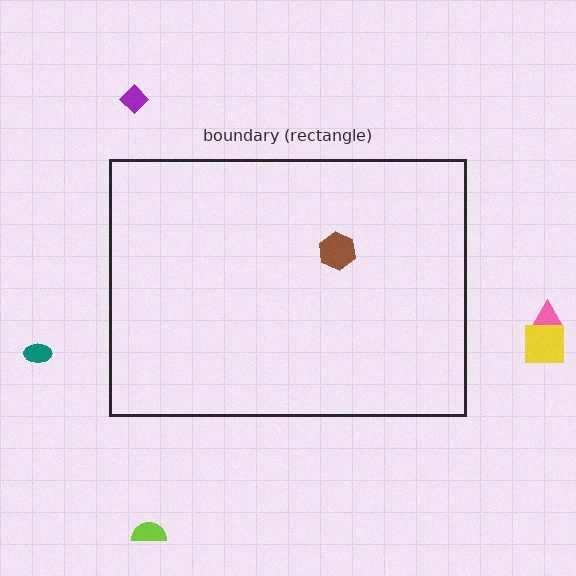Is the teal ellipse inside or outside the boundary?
Outside.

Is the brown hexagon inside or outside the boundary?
Inside.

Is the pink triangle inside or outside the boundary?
Outside.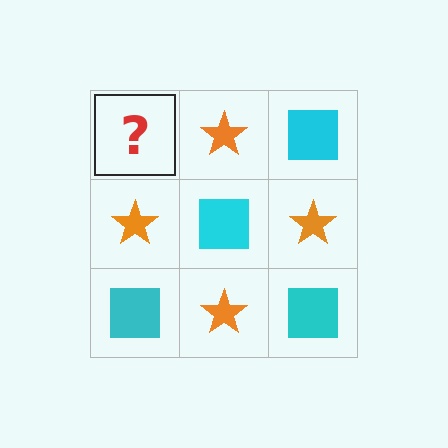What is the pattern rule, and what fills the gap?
The rule is that it alternates cyan square and orange star in a checkerboard pattern. The gap should be filled with a cyan square.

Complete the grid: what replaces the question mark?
The question mark should be replaced with a cyan square.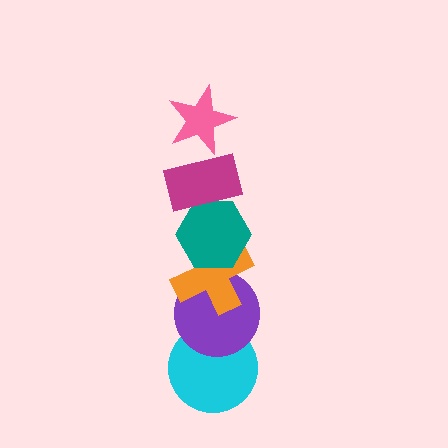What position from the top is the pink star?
The pink star is 1st from the top.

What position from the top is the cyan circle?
The cyan circle is 6th from the top.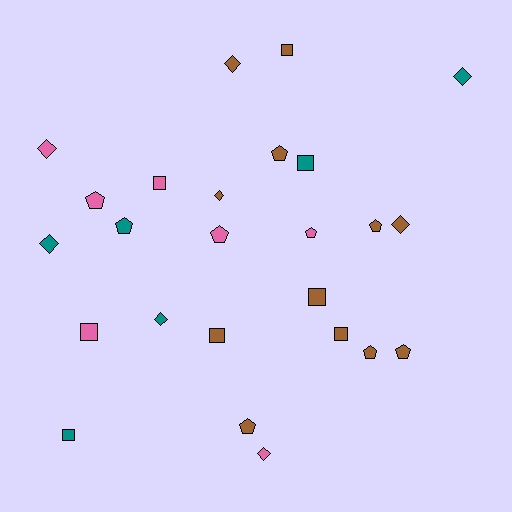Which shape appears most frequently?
Pentagon, with 9 objects.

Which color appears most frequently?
Brown, with 12 objects.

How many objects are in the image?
There are 25 objects.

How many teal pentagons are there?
There is 1 teal pentagon.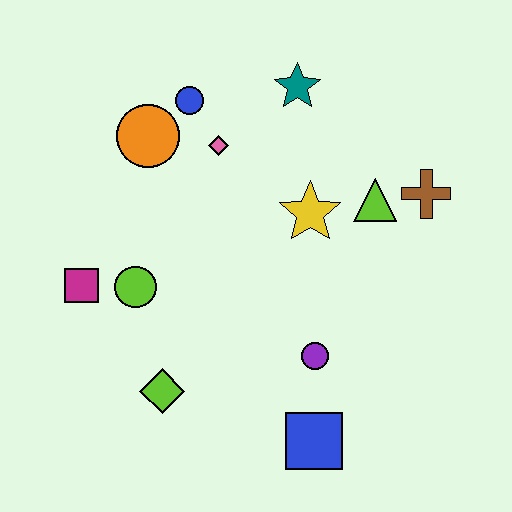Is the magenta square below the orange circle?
Yes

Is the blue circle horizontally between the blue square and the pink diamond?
No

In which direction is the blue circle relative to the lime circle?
The blue circle is above the lime circle.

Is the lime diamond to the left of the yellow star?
Yes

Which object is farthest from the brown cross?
The magenta square is farthest from the brown cross.